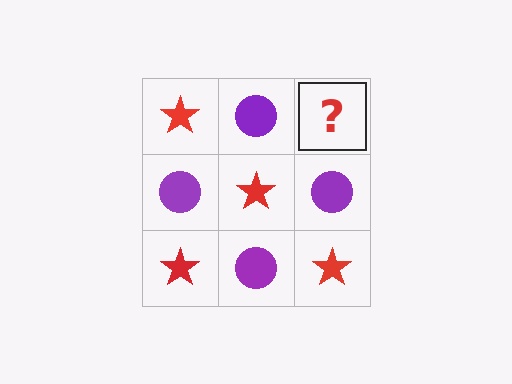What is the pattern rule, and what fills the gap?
The rule is that it alternates red star and purple circle in a checkerboard pattern. The gap should be filled with a red star.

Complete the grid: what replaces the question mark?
The question mark should be replaced with a red star.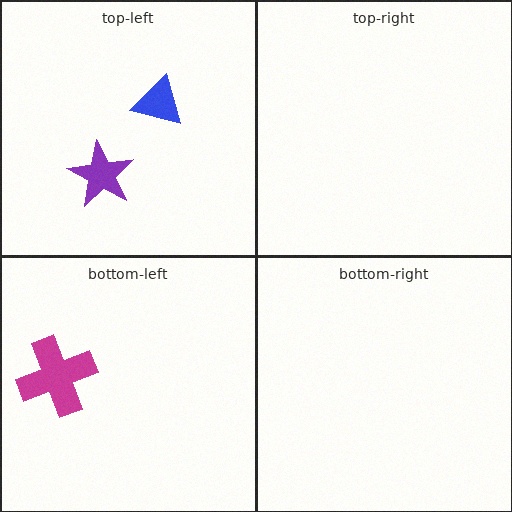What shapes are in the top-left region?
The blue triangle, the purple star.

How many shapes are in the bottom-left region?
1.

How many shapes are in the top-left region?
2.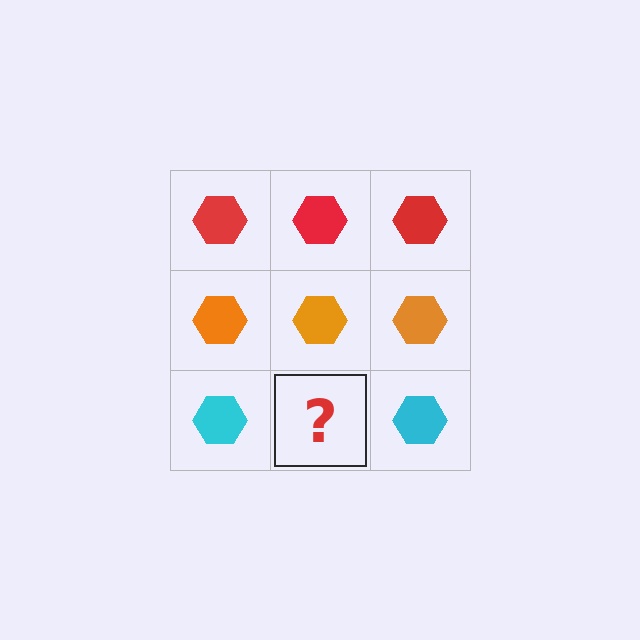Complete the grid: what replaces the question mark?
The question mark should be replaced with a cyan hexagon.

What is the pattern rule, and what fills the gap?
The rule is that each row has a consistent color. The gap should be filled with a cyan hexagon.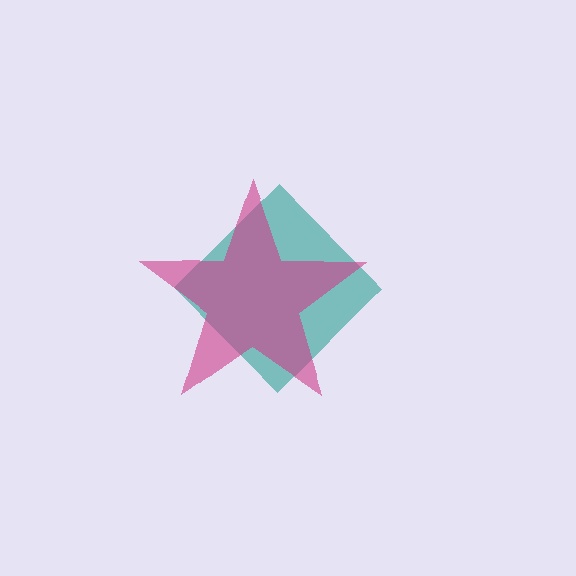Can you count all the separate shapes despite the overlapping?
Yes, there are 2 separate shapes.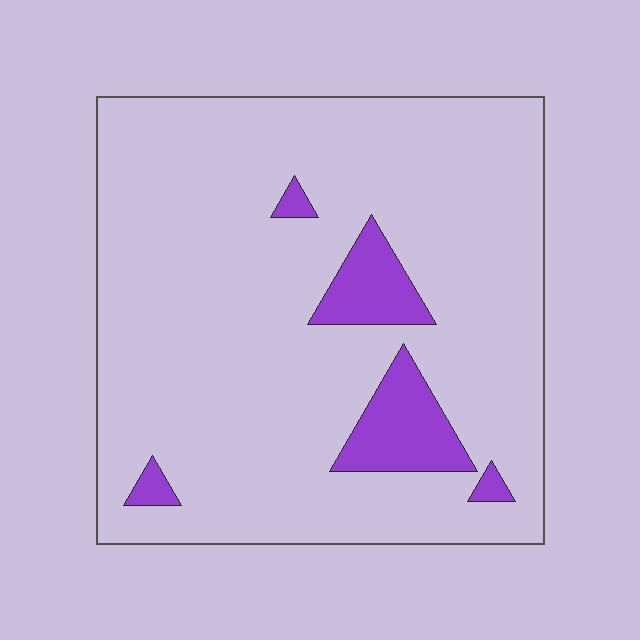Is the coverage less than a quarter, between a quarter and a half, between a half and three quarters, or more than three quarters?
Less than a quarter.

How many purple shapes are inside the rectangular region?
5.